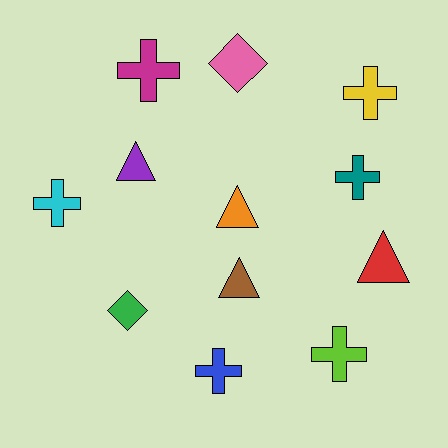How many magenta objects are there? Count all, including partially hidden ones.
There is 1 magenta object.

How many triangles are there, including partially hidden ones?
There are 4 triangles.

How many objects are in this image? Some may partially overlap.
There are 12 objects.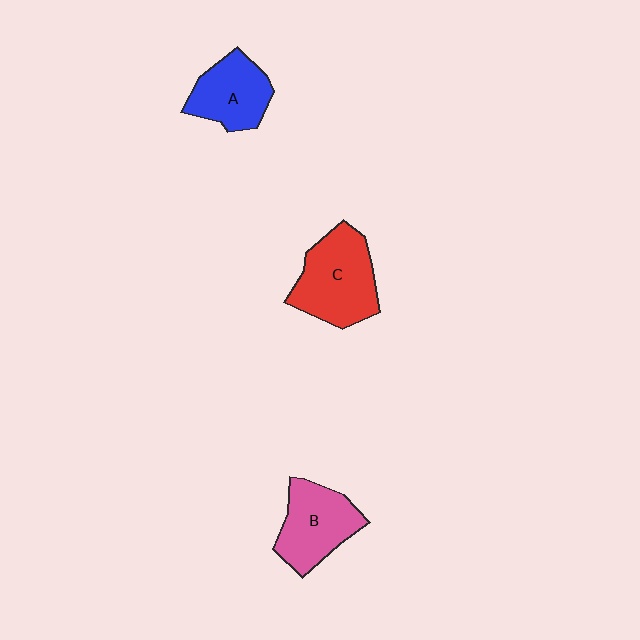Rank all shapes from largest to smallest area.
From largest to smallest: C (red), B (pink), A (blue).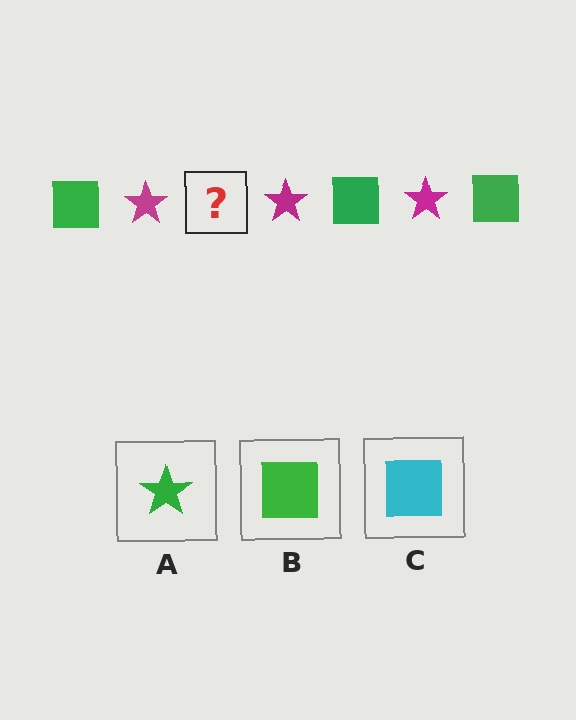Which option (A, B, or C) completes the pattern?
B.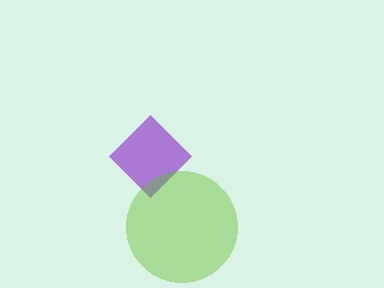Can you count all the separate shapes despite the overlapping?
Yes, there are 2 separate shapes.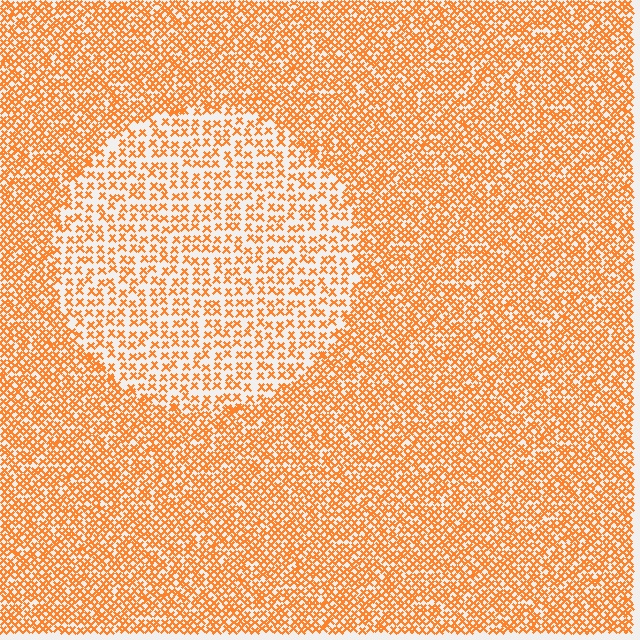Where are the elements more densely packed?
The elements are more densely packed outside the circle boundary.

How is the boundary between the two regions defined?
The boundary is defined by a change in element density (approximately 1.9x ratio). All elements are the same color, size, and shape.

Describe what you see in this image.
The image contains small orange elements arranged at two different densities. A circle-shaped region is visible where the elements are less densely packed than the surrounding area.